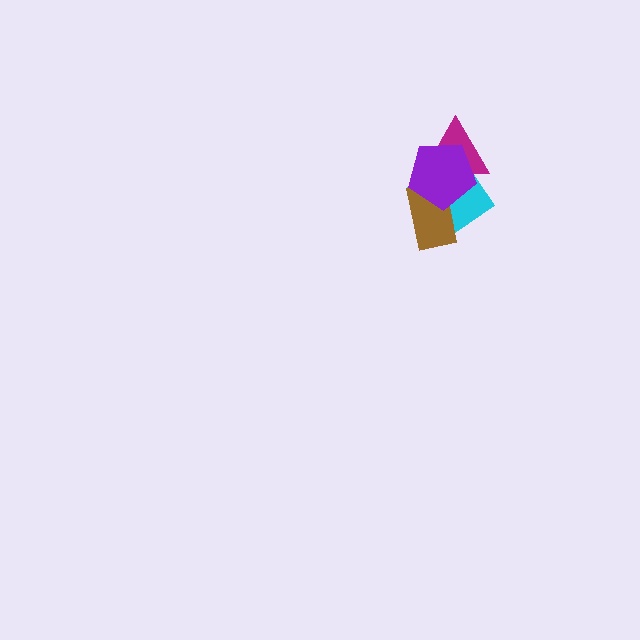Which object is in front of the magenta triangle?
The purple pentagon is in front of the magenta triangle.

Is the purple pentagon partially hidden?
No, no other shape covers it.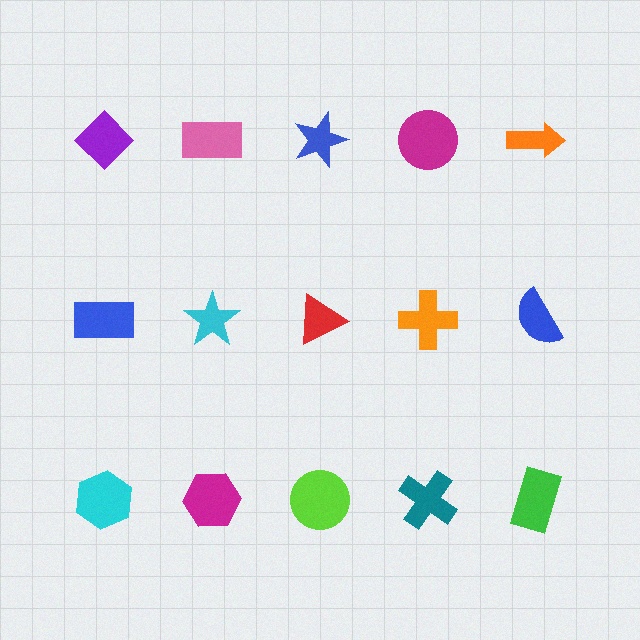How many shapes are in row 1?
5 shapes.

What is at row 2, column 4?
An orange cross.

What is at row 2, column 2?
A cyan star.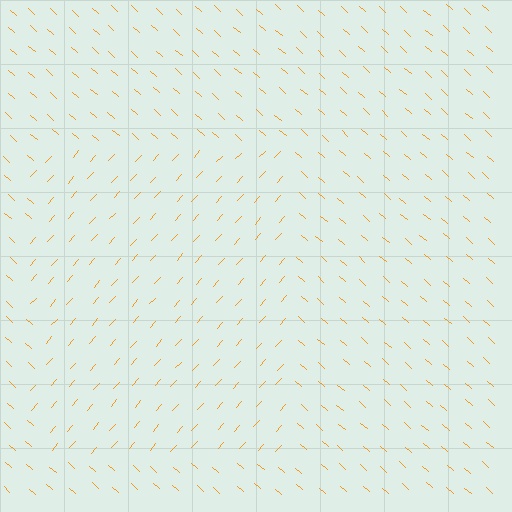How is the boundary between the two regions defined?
The boundary is defined purely by a change in line orientation (approximately 89 degrees difference). All lines are the same color and thickness.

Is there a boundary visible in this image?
Yes, there is a texture boundary formed by a change in line orientation.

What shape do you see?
I see a rectangle.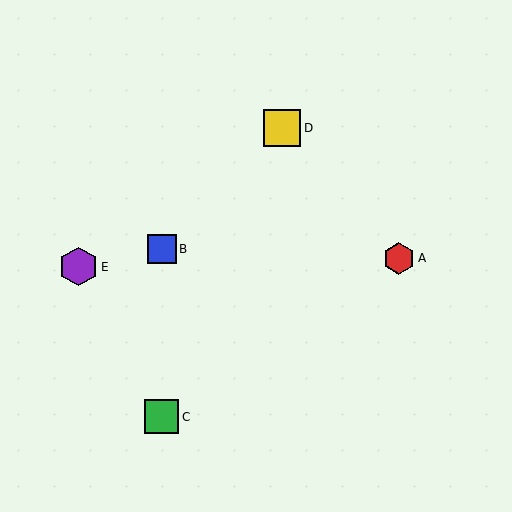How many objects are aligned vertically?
2 objects (B, C) are aligned vertically.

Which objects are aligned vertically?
Objects B, C are aligned vertically.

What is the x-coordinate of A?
Object A is at x≈399.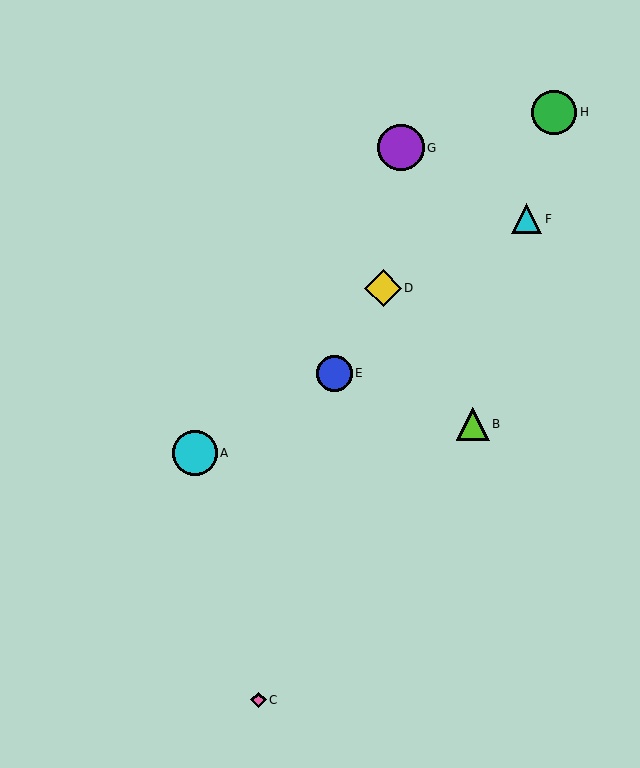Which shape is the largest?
The purple circle (labeled G) is the largest.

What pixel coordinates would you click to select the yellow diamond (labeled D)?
Click at (383, 288) to select the yellow diamond D.